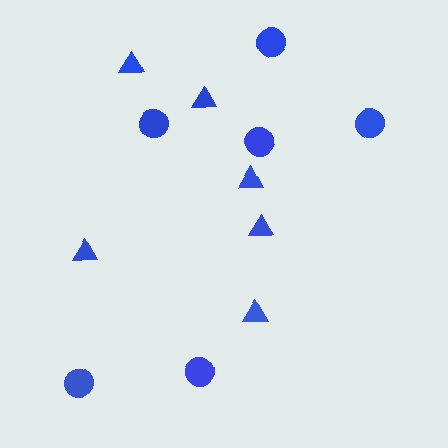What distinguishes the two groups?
There are 2 groups: one group of triangles (6) and one group of circles (6).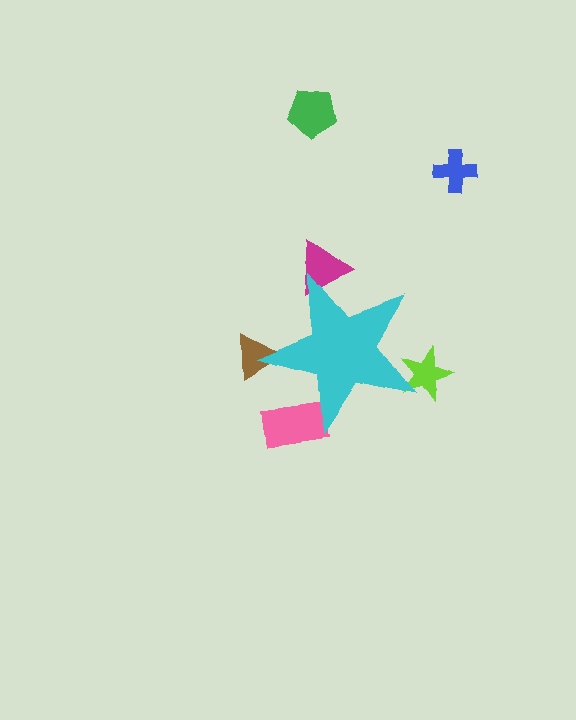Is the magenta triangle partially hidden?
Yes, the magenta triangle is partially hidden behind the cyan star.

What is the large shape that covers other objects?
A cyan star.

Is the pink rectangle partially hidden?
Yes, the pink rectangle is partially hidden behind the cyan star.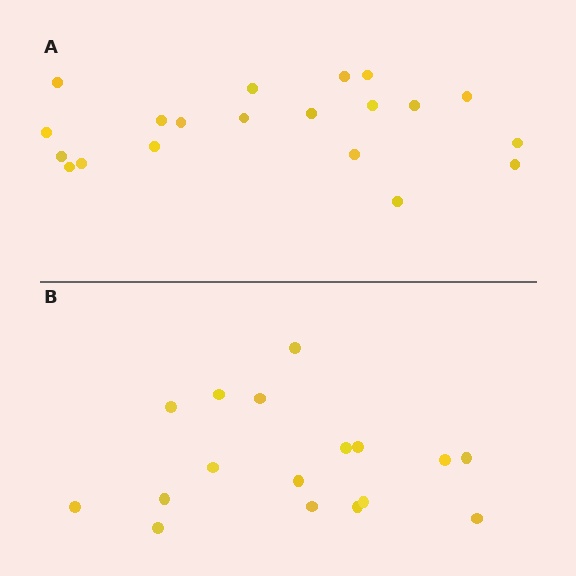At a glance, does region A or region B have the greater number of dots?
Region A (the top region) has more dots.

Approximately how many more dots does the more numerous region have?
Region A has just a few more — roughly 2 or 3 more dots than region B.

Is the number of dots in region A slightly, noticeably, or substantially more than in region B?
Region A has only slightly more — the two regions are fairly close. The ratio is roughly 1.2 to 1.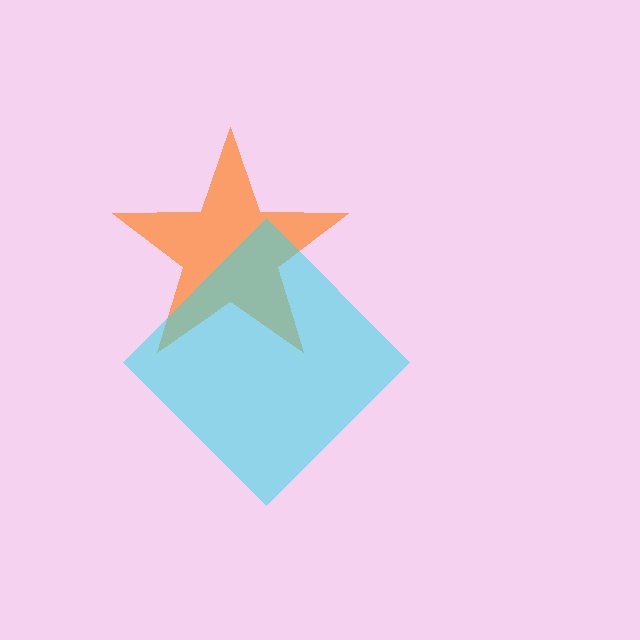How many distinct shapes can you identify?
There are 2 distinct shapes: an orange star, a cyan diamond.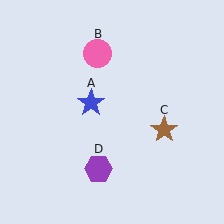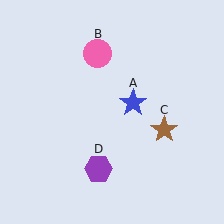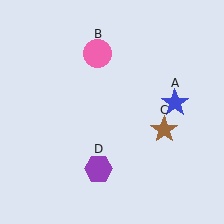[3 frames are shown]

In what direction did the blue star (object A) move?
The blue star (object A) moved right.